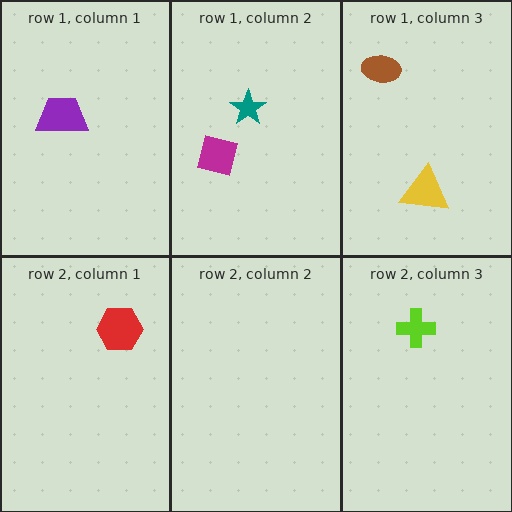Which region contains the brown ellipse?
The row 1, column 3 region.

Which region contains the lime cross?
The row 2, column 3 region.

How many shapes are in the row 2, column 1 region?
1.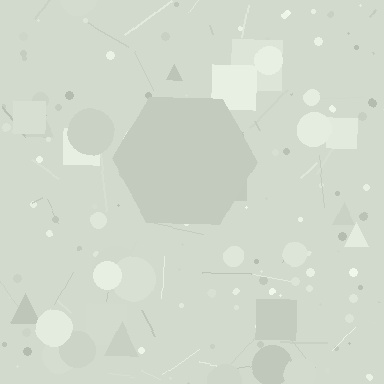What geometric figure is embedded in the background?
A hexagon is embedded in the background.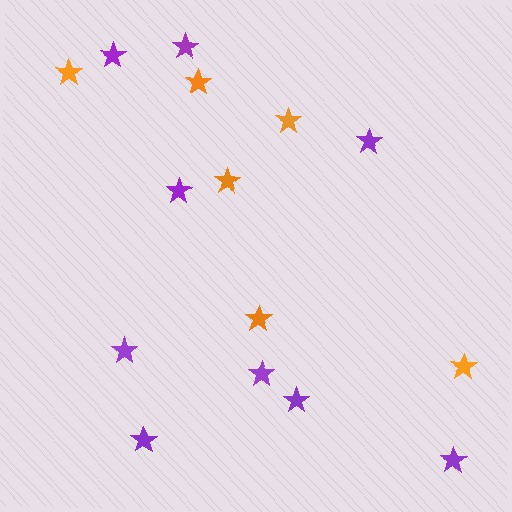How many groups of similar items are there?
There are 2 groups: one group of orange stars (6) and one group of purple stars (9).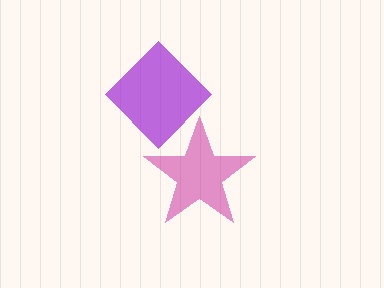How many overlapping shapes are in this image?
There are 2 overlapping shapes in the image.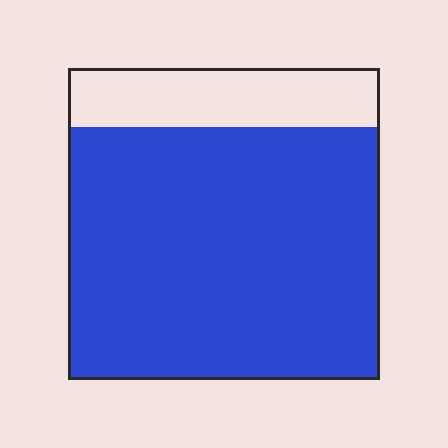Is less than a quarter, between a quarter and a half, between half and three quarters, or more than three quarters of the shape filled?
More than three quarters.